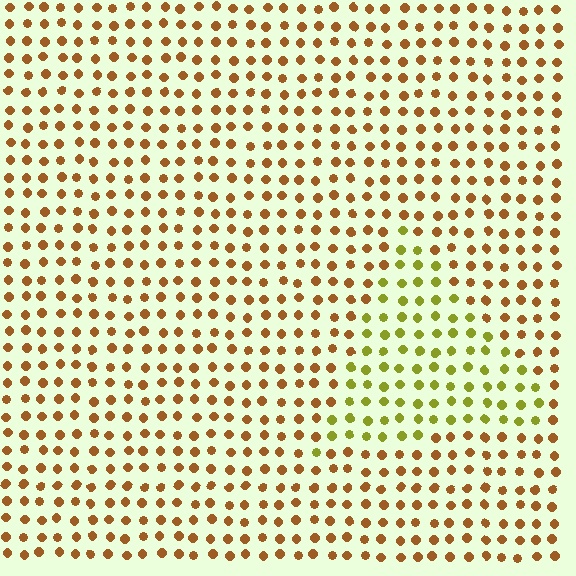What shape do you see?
I see a triangle.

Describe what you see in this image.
The image is filled with small brown elements in a uniform arrangement. A triangle-shaped region is visible where the elements are tinted to a slightly different hue, forming a subtle color boundary.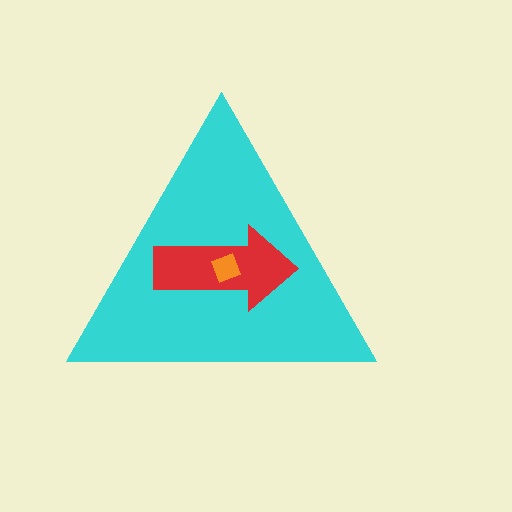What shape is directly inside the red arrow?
The orange square.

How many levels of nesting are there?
3.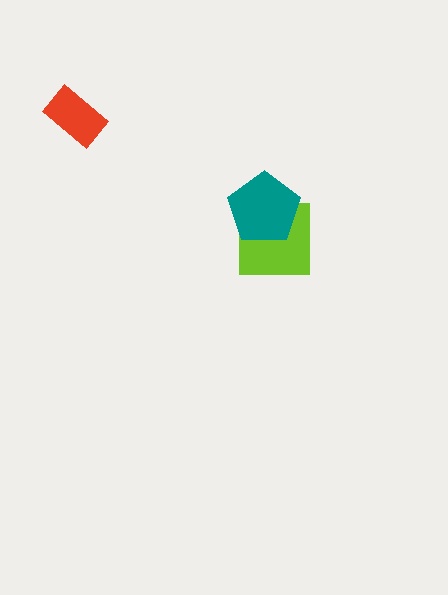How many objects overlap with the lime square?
1 object overlaps with the lime square.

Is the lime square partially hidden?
Yes, it is partially covered by another shape.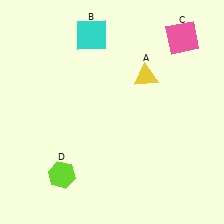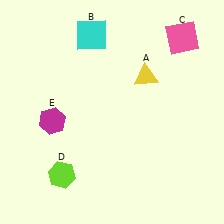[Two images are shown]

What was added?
A magenta hexagon (E) was added in Image 2.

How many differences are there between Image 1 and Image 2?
There is 1 difference between the two images.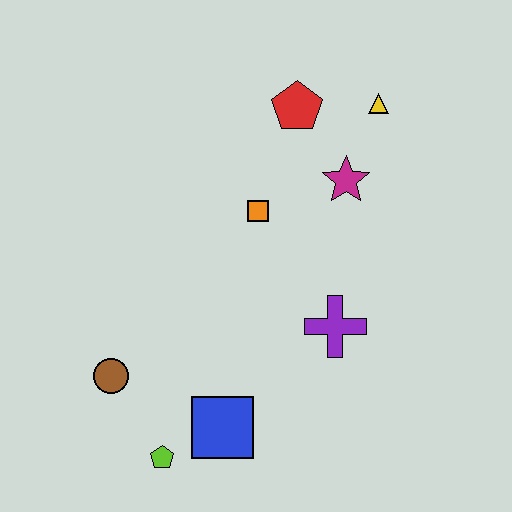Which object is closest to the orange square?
The magenta star is closest to the orange square.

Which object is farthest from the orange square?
The lime pentagon is farthest from the orange square.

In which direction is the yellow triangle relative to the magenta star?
The yellow triangle is above the magenta star.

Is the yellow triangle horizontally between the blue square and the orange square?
No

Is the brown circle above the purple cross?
No